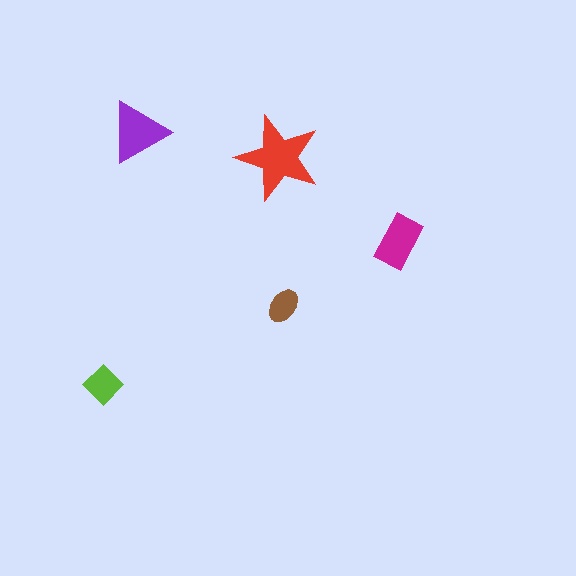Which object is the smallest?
The brown ellipse.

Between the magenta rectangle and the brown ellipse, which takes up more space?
The magenta rectangle.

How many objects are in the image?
There are 5 objects in the image.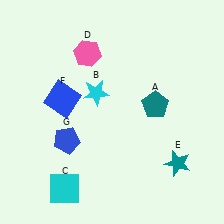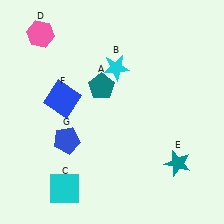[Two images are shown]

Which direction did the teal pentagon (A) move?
The teal pentagon (A) moved left.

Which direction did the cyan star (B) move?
The cyan star (B) moved up.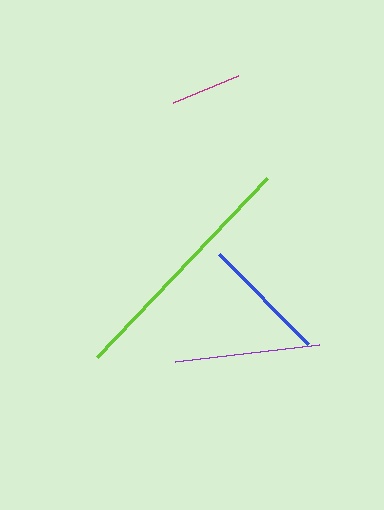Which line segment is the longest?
The lime line is the longest at approximately 247 pixels.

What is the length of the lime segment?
The lime segment is approximately 247 pixels long.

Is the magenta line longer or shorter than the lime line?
The lime line is longer than the magenta line.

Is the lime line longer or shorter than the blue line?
The lime line is longer than the blue line.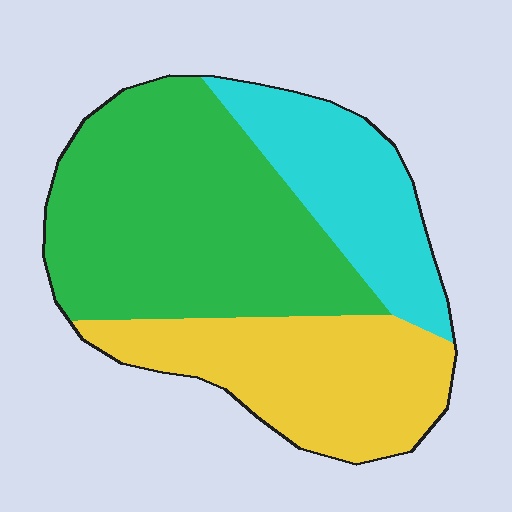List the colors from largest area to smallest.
From largest to smallest: green, yellow, cyan.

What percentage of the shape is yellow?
Yellow takes up about one third (1/3) of the shape.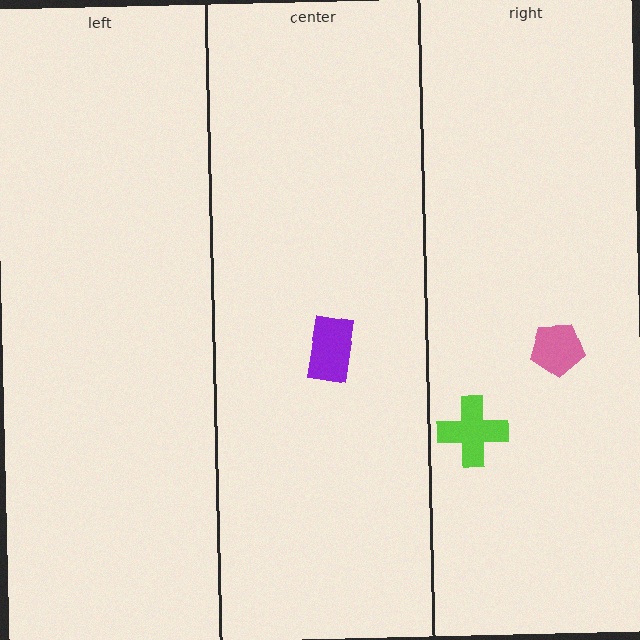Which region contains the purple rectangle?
The center region.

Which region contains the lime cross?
The right region.